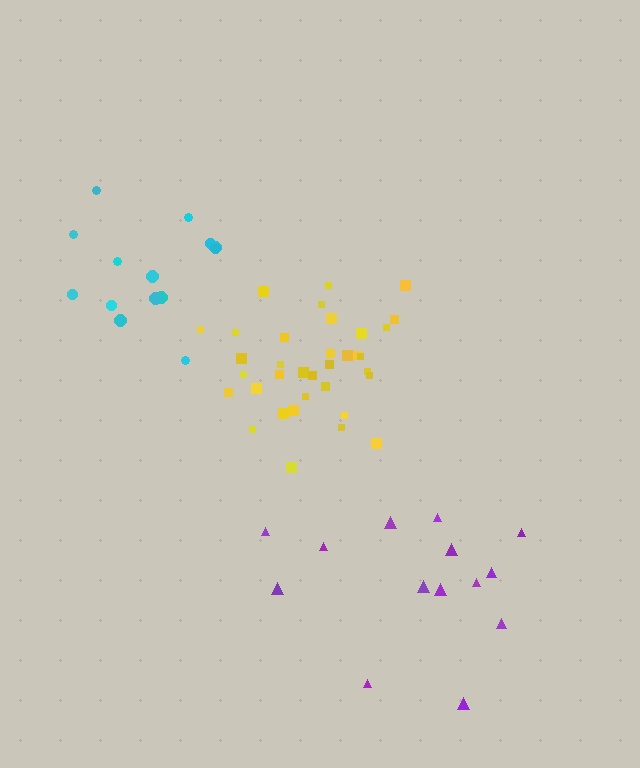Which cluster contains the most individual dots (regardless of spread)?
Yellow (35).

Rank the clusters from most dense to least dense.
yellow, cyan, purple.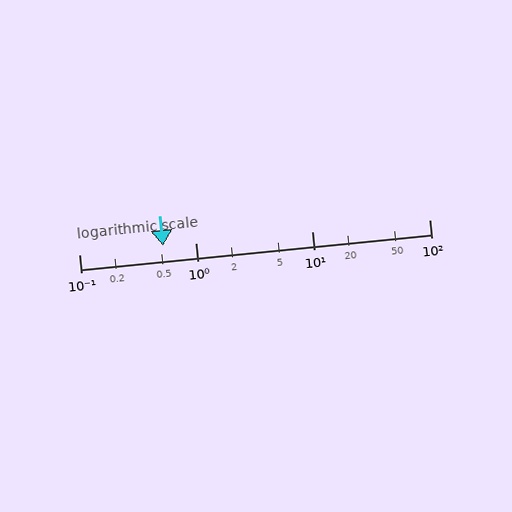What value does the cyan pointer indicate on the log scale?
The pointer indicates approximately 0.52.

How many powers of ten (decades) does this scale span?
The scale spans 3 decades, from 0.1 to 100.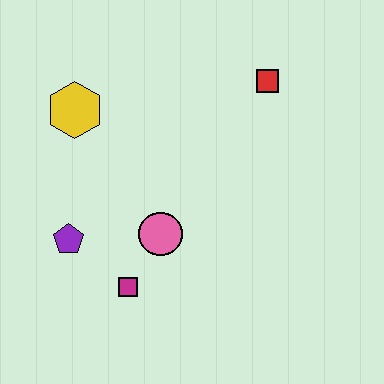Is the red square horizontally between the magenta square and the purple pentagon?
No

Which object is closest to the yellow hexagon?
The purple pentagon is closest to the yellow hexagon.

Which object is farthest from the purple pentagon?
The red square is farthest from the purple pentagon.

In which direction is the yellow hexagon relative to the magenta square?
The yellow hexagon is above the magenta square.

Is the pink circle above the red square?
No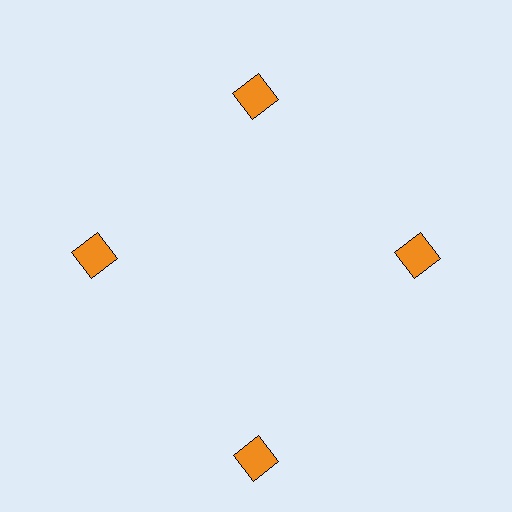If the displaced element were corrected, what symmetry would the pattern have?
It would have 4-fold rotational symmetry — the pattern would map onto itself every 90 degrees.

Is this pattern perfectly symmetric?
No. The 4 orange diamonds are arranged in a ring, but one element near the 6 o'clock position is pushed outward from the center, breaking the 4-fold rotational symmetry.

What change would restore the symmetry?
The symmetry would be restored by moving it inward, back onto the ring so that all 4 diamonds sit at equal angles and equal distance from the center.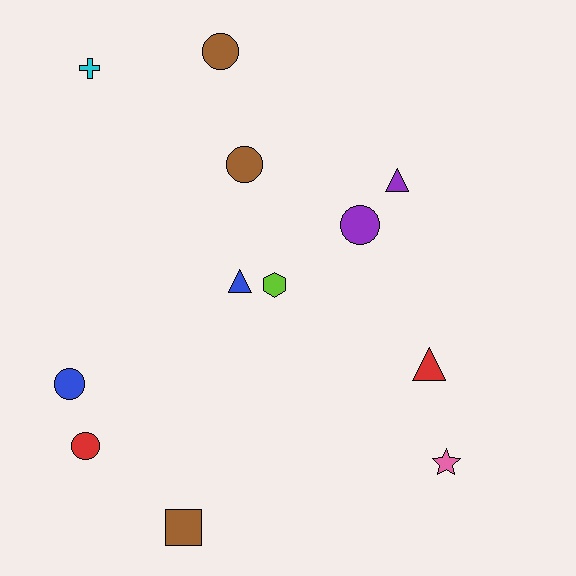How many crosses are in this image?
There is 1 cross.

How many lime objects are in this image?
There is 1 lime object.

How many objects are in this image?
There are 12 objects.